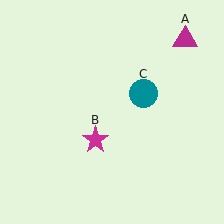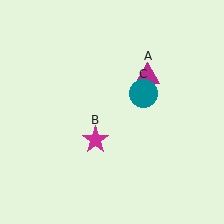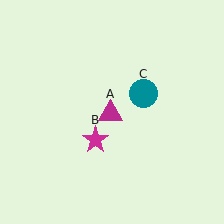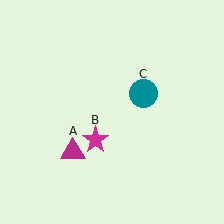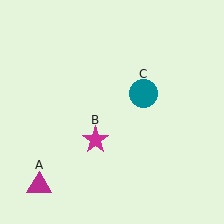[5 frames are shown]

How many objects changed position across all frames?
1 object changed position: magenta triangle (object A).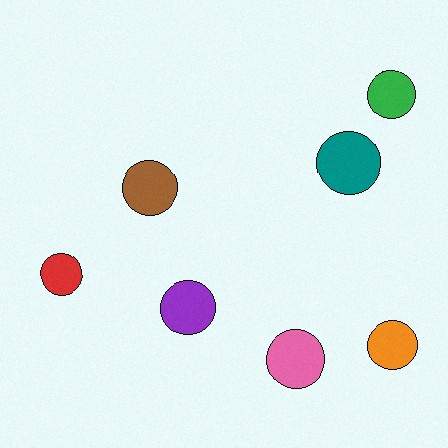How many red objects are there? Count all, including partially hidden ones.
There is 1 red object.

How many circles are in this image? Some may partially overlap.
There are 7 circles.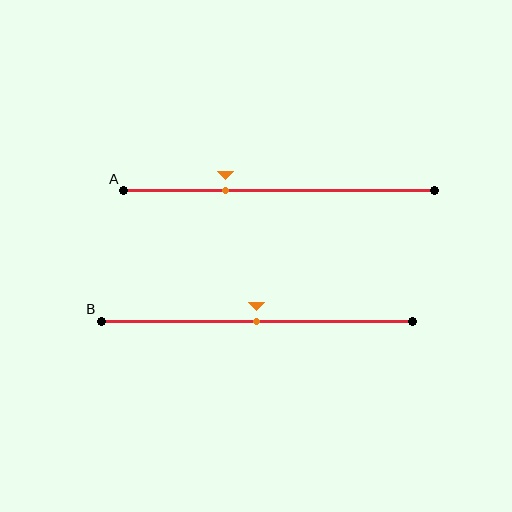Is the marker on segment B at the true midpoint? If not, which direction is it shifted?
Yes, the marker on segment B is at the true midpoint.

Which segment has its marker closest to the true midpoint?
Segment B has its marker closest to the true midpoint.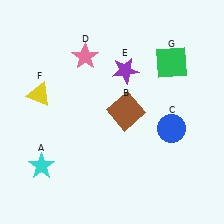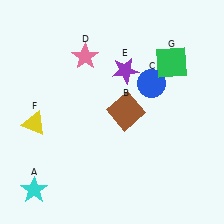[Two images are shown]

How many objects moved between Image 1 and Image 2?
3 objects moved between the two images.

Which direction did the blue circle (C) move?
The blue circle (C) moved up.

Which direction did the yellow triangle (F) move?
The yellow triangle (F) moved down.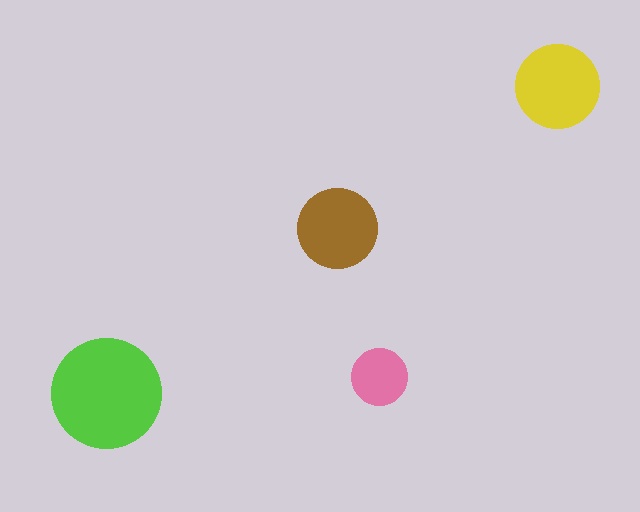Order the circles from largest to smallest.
the lime one, the yellow one, the brown one, the pink one.